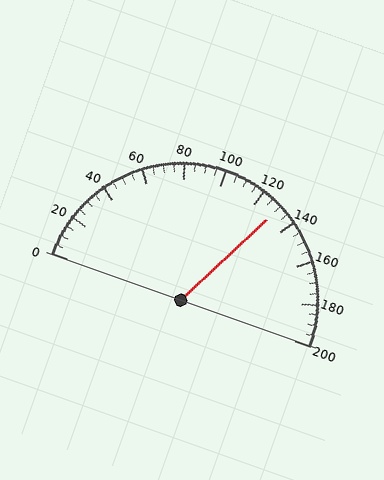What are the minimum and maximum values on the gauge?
The gauge ranges from 0 to 200.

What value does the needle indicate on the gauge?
The needle indicates approximately 130.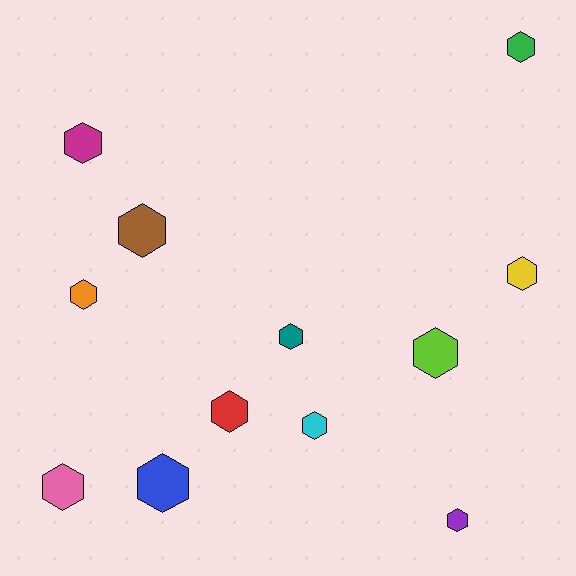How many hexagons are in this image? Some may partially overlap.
There are 12 hexagons.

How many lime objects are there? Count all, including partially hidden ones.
There is 1 lime object.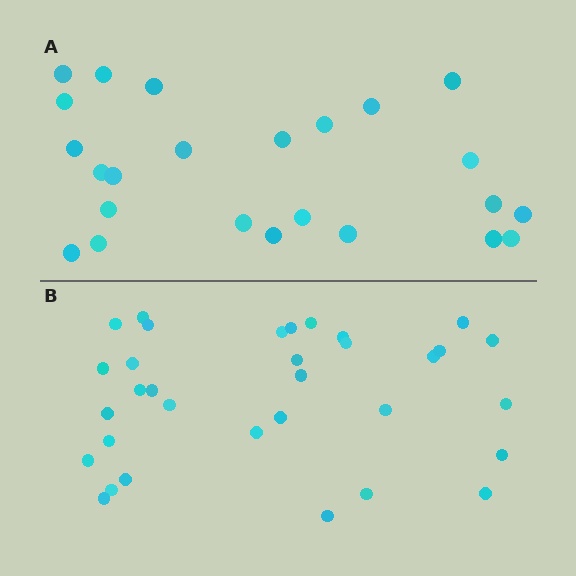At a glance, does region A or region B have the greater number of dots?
Region B (the bottom region) has more dots.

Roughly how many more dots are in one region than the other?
Region B has roughly 8 or so more dots than region A.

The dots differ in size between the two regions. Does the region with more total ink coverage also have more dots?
No. Region A has more total ink coverage because its dots are larger, but region B actually contains more individual dots. Total area can be misleading — the number of items is what matters here.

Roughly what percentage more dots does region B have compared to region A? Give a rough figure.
About 40% more.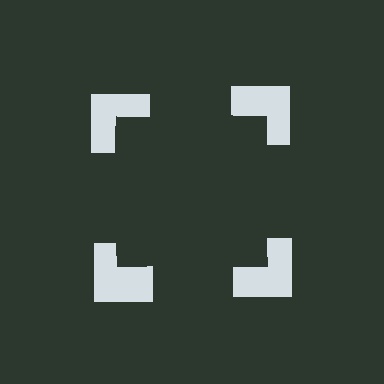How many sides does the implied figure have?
4 sides.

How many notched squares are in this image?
There are 4 — one at each vertex of the illusory square.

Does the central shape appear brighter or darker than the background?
It typically appears slightly darker than the background, even though no actual brightness change is drawn.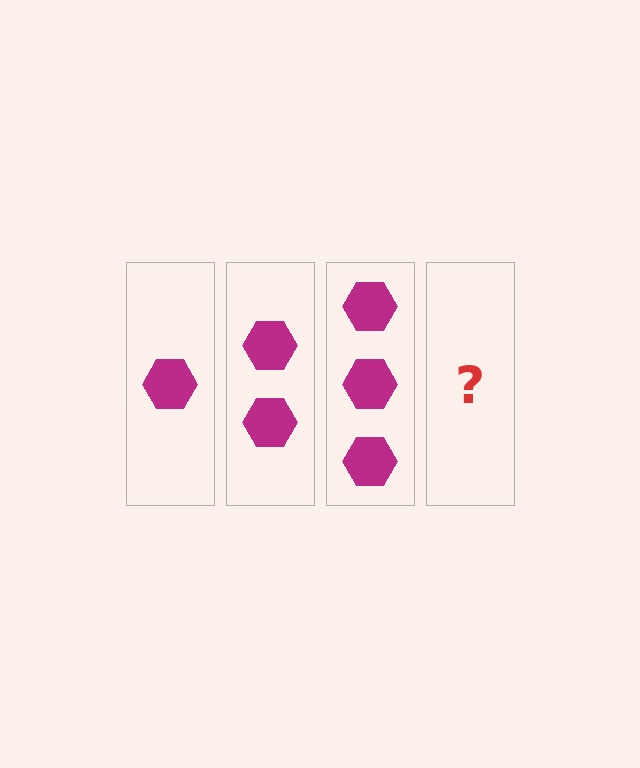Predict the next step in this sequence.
The next step is 4 hexagons.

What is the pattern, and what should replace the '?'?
The pattern is that each step adds one more hexagon. The '?' should be 4 hexagons.